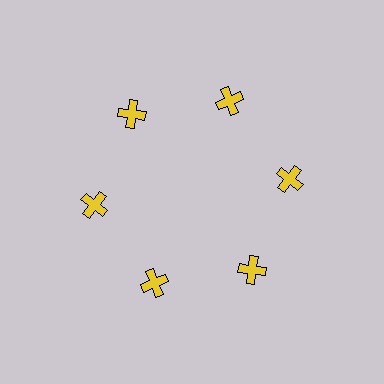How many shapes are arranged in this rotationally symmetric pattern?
There are 6 shapes, arranged in 6 groups of 1.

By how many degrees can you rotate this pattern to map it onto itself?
The pattern maps onto itself every 60 degrees of rotation.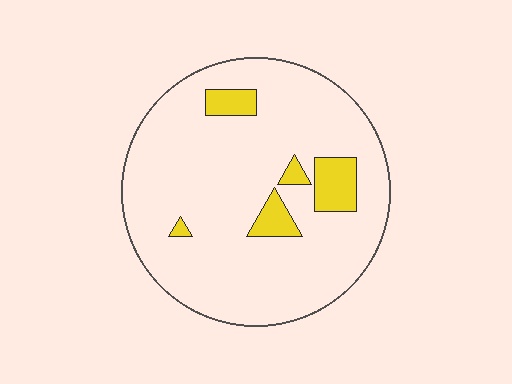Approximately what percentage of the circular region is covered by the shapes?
Approximately 10%.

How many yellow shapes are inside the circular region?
5.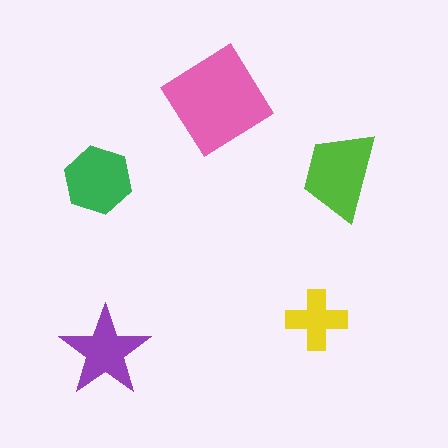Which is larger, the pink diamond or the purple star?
The pink diamond.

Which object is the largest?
The pink diamond.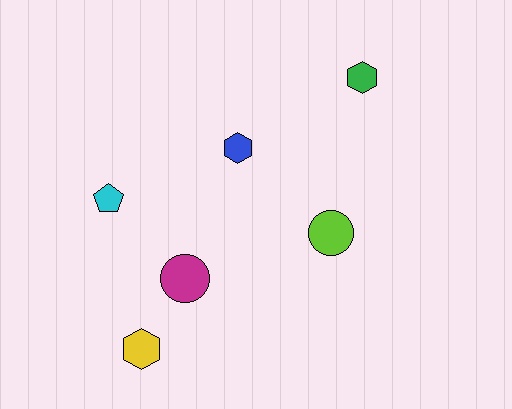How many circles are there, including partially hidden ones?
There are 2 circles.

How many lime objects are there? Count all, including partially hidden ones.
There is 1 lime object.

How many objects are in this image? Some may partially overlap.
There are 6 objects.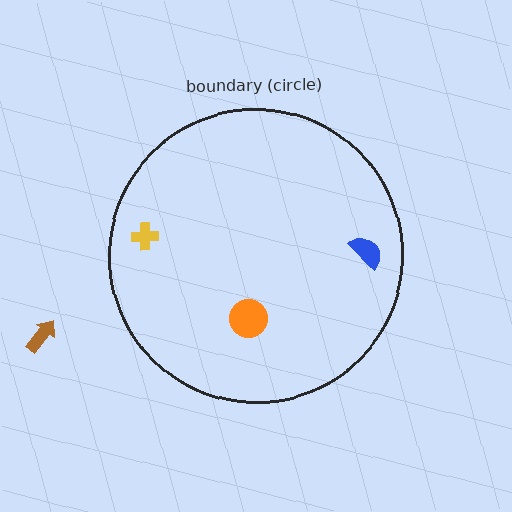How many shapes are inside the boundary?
3 inside, 1 outside.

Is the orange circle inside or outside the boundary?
Inside.